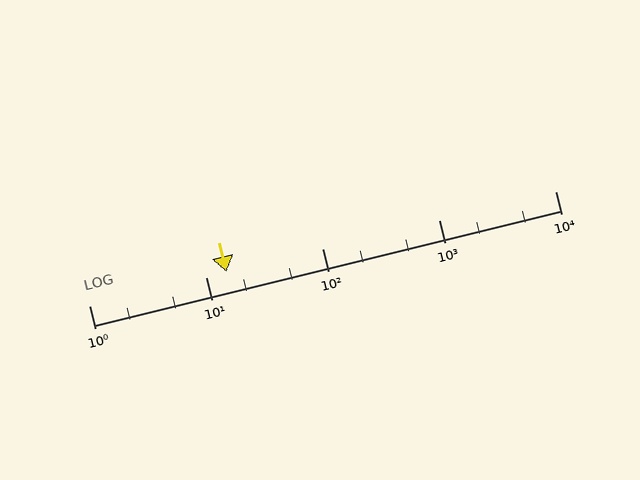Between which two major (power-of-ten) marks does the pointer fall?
The pointer is between 10 and 100.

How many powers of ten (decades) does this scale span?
The scale spans 4 decades, from 1 to 10000.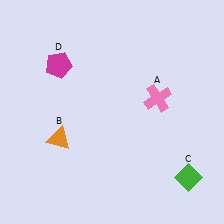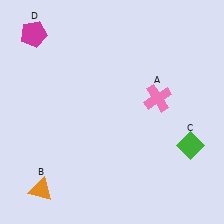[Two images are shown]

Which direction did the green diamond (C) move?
The green diamond (C) moved up.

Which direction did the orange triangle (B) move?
The orange triangle (B) moved down.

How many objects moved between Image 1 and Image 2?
3 objects moved between the two images.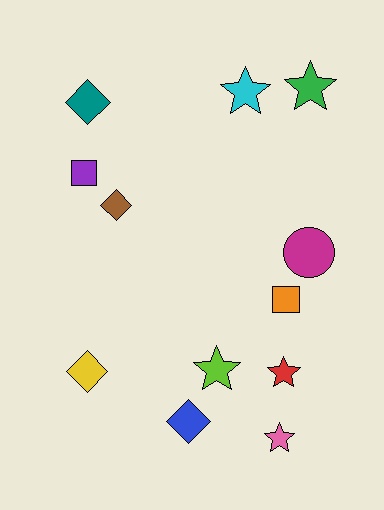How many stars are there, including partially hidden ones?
There are 5 stars.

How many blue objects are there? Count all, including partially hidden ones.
There is 1 blue object.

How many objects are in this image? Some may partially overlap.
There are 12 objects.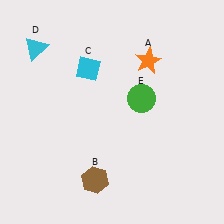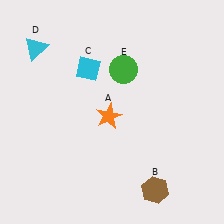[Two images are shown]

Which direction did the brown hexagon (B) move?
The brown hexagon (B) moved right.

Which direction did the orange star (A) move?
The orange star (A) moved down.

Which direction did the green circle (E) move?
The green circle (E) moved up.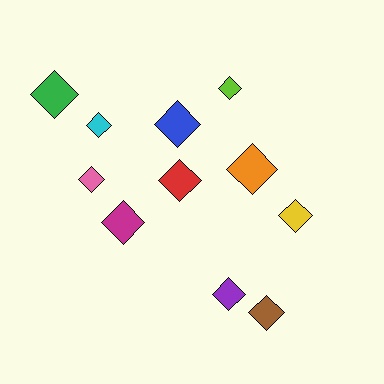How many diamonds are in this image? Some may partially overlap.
There are 11 diamonds.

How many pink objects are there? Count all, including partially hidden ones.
There is 1 pink object.